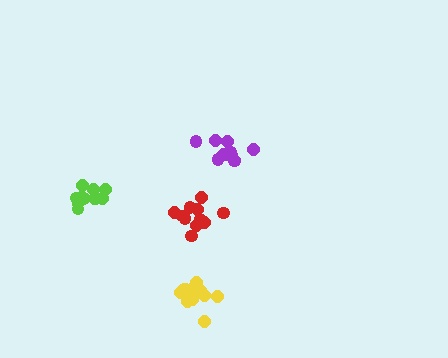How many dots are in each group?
Group 1: 11 dots, Group 2: 11 dots, Group 3: 11 dots, Group 4: 12 dots (45 total).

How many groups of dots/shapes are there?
There are 4 groups.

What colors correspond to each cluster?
The clusters are colored: lime, purple, red, yellow.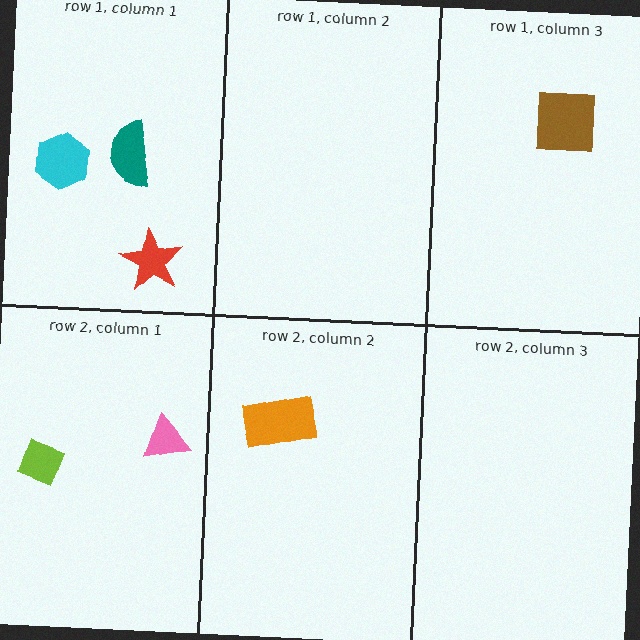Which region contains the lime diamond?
The row 2, column 1 region.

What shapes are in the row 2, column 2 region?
The orange rectangle.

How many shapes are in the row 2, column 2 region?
1.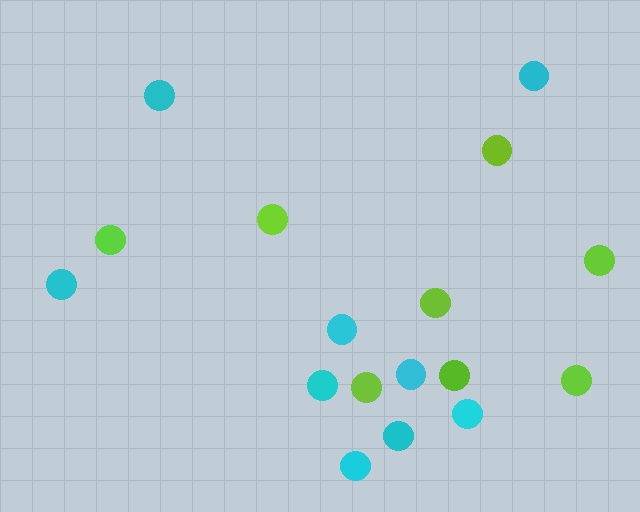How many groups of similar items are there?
There are 2 groups: one group of lime circles (8) and one group of cyan circles (9).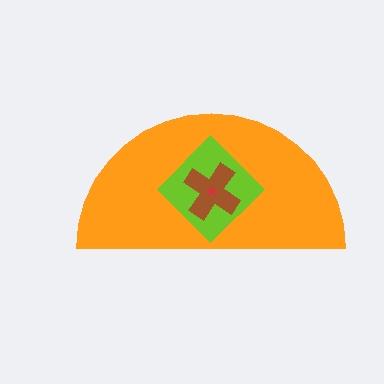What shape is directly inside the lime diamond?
The brown cross.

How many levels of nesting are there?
4.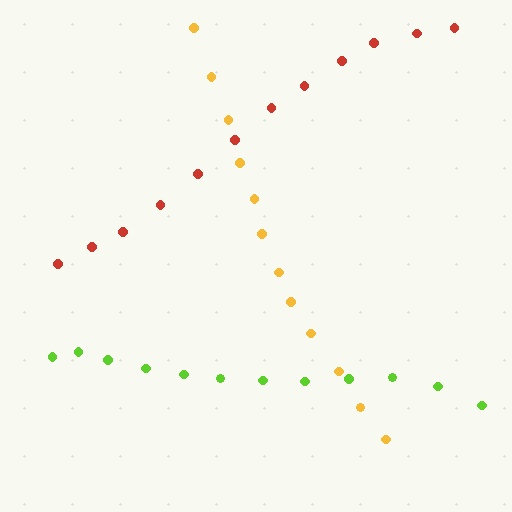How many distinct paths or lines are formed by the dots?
There are 3 distinct paths.